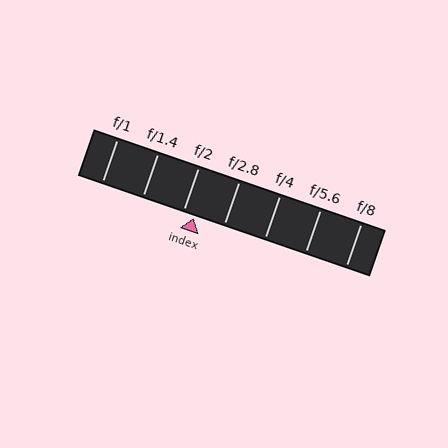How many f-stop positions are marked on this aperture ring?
There are 7 f-stop positions marked.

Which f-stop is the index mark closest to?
The index mark is closest to f/2.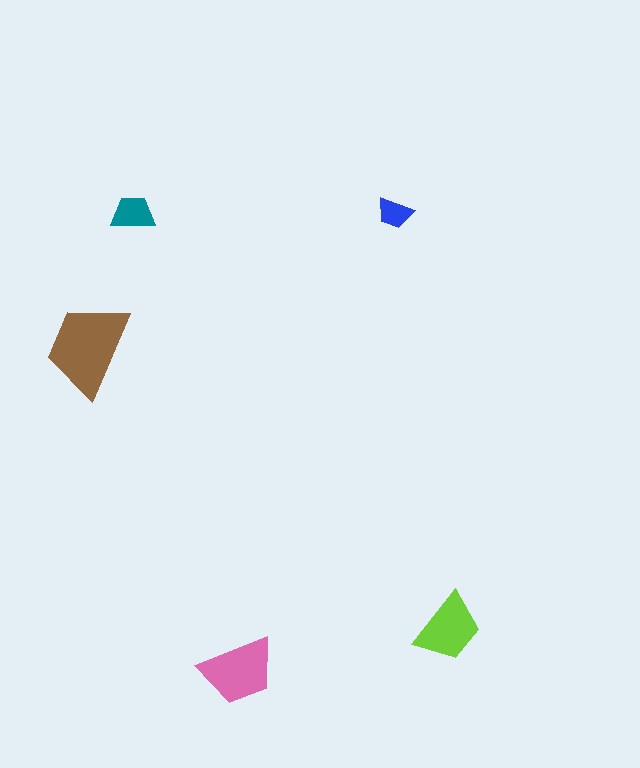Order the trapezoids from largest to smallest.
the brown one, the pink one, the lime one, the teal one, the blue one.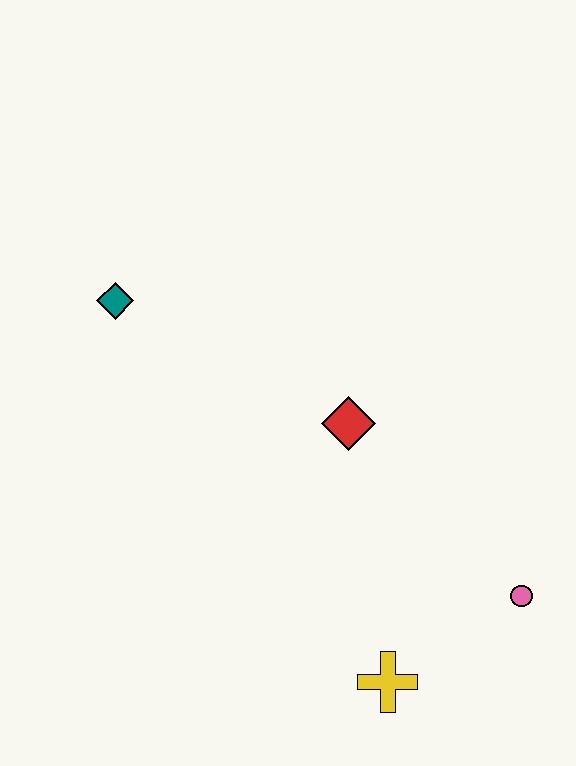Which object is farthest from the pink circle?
The teal diamond is farthest from the pink circle.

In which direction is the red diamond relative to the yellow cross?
The red diamond is above the yellow cross.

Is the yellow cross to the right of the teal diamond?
Yes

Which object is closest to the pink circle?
The yellow cross is closest to the pink circle.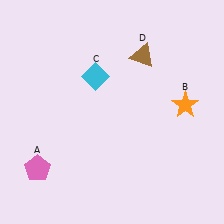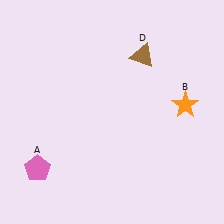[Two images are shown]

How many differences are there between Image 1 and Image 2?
There is 1 difference between the two images.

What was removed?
The cyan diamond (C) was removed in Image 2.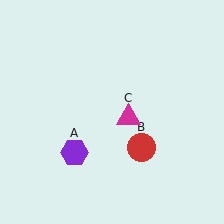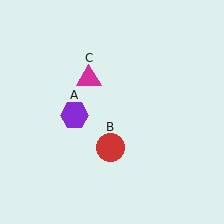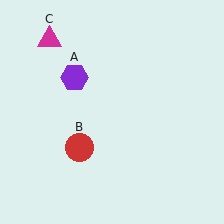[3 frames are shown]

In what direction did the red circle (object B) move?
The red circle (object B) moved left.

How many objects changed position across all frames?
3 objects changed position: purple hexagon (object A), red circle (object B), magenta triangle (object C).